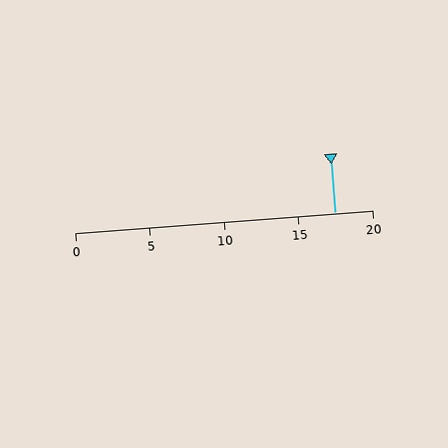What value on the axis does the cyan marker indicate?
The marker indicates approximately 17.5.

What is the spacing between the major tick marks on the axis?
The major ticks are spaced 5 apart.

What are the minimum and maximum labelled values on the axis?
The axis runs from 0 to 20.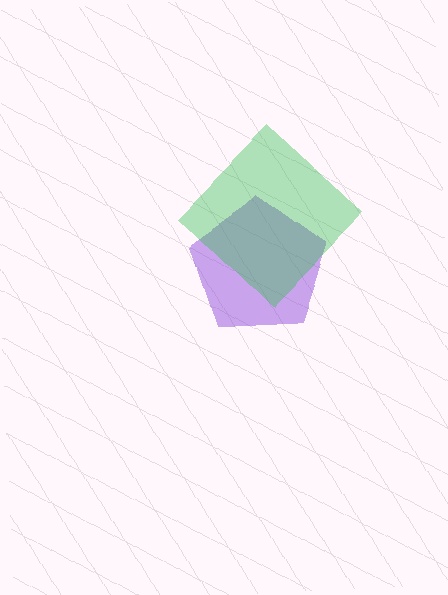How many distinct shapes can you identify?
There are 2 distinct shapes: a purple pentagon, a green diamond.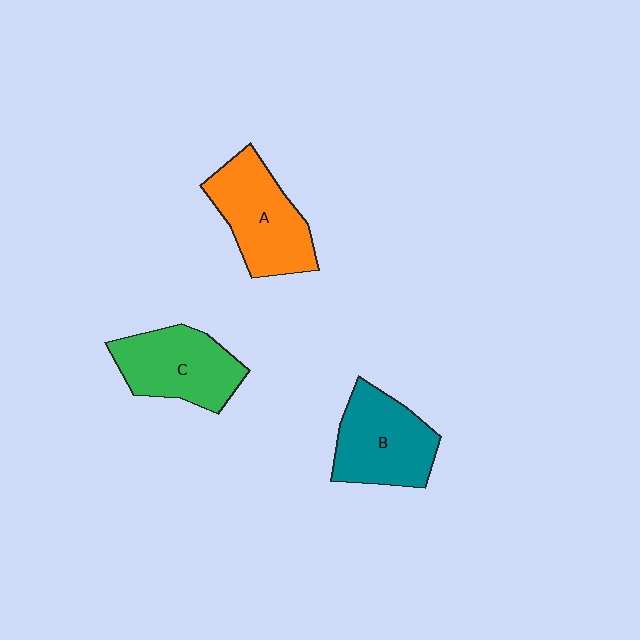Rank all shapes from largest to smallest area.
From largest to smallest: A (orange), B (teal), C (green).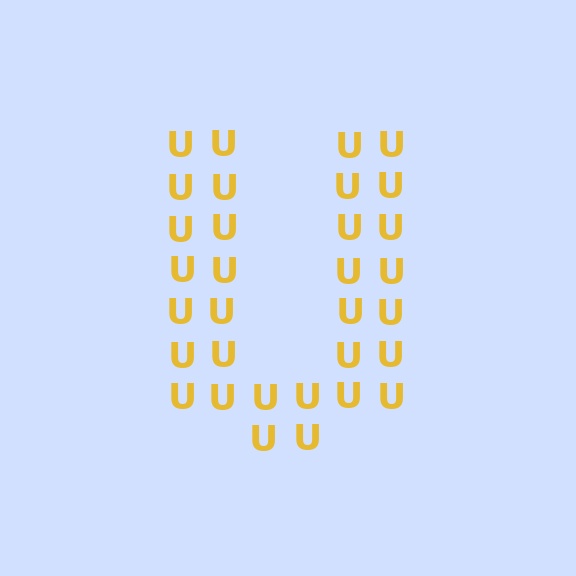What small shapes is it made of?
It is made of small letter U's.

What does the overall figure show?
The overall figure shows the letter U.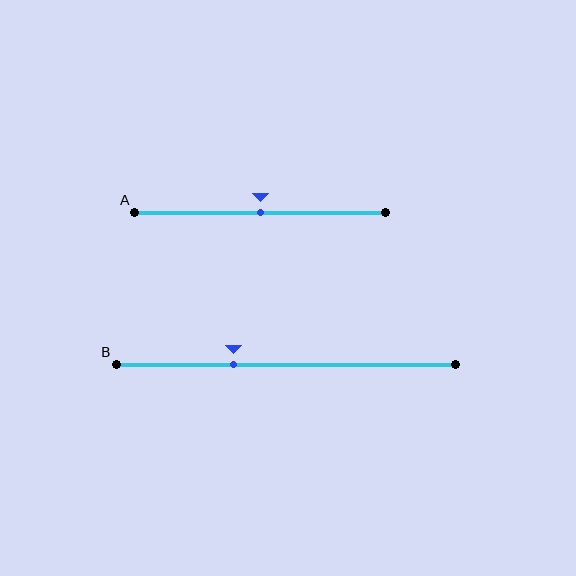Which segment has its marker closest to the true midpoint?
Segment A has its marker closest to the true midpoint.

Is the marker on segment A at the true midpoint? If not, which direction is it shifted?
Yes, the marker on segment A is at the true midpoint.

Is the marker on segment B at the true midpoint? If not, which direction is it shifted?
No, the marker on segment B is shifted to the left by about 15% of the segment length.